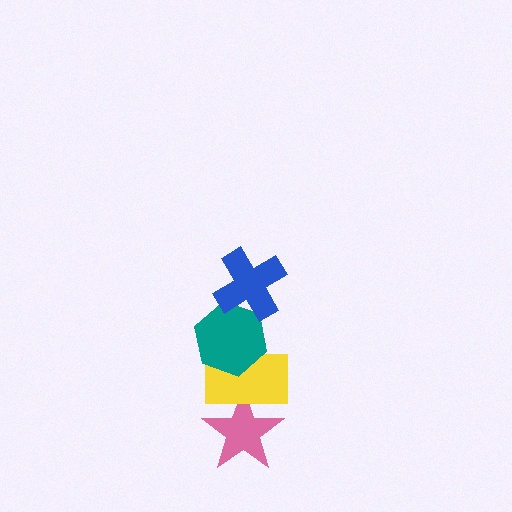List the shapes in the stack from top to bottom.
From top to bottom: the blue cross, the teal hexagon, the yellow rectangle, the pink star.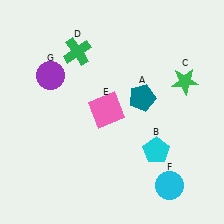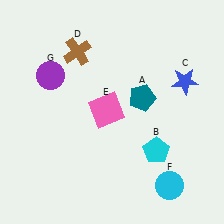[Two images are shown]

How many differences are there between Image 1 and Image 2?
There are 2 differences between the two images.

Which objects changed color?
C changed from green to blue. D changed from green to brown.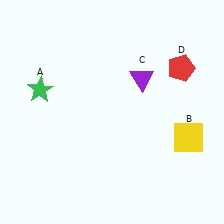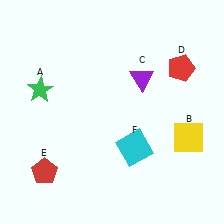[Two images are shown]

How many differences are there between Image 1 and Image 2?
There are 2 differences between the two images.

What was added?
A red pentagon (E), a cyan square (F) were added in Image 2.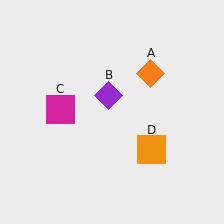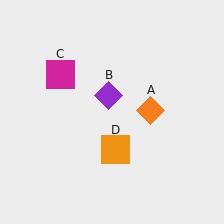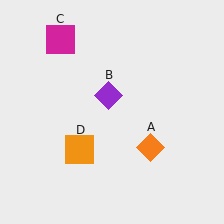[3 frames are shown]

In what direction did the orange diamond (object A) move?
The orange diamond (object A) moved down.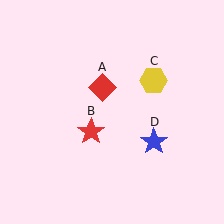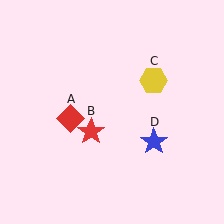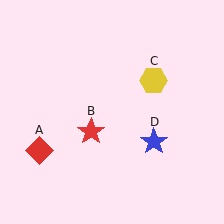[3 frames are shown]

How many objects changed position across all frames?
1 object changed position: red diamond (object A).